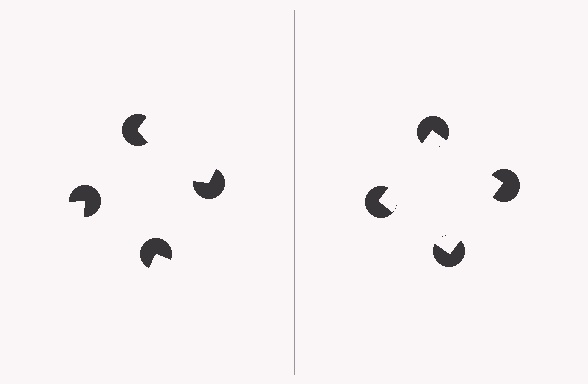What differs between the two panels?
The pac-man discs are positioned identically on both sides; only the wedge orientations differ. On the right they align to a square; on the left they are misaligned.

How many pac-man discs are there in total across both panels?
8 — 4 on each side.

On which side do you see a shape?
An illusory square appears on the right side. On the left side the wedge cuts are rotated, so no coherent shape forms.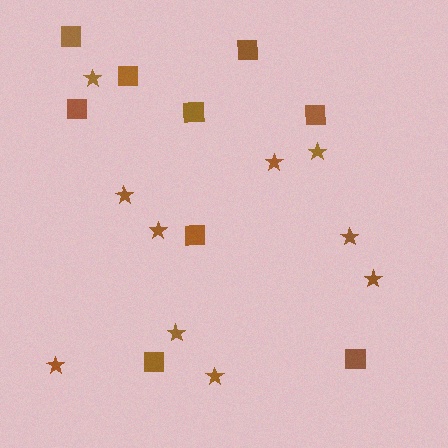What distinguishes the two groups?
There are 2 groups: one group of squares (9) and one group of stars (10).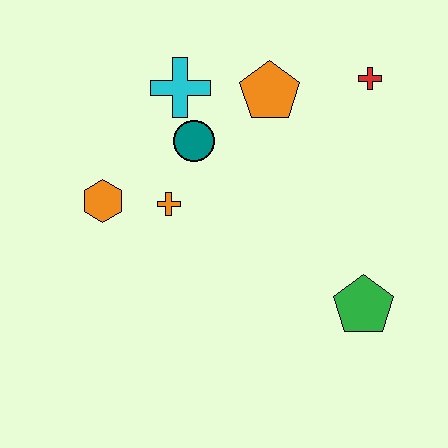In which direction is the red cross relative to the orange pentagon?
The red cross is to the right of the orange pentagon.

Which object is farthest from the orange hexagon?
The red cross is farthest from the orange hexagon.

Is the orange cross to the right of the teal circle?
No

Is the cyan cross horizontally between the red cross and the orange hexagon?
Yes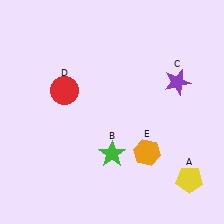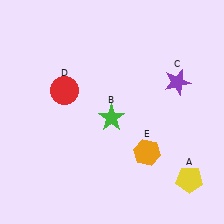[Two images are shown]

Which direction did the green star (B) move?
The green star (B) moved up.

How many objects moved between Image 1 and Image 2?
1 object moved between the two images.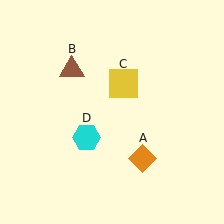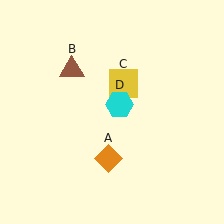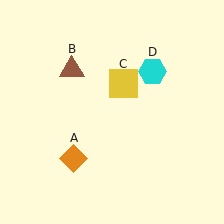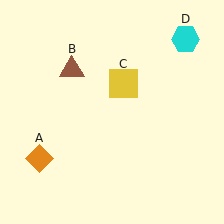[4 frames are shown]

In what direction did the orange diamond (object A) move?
The orange diamond (object A) moved left.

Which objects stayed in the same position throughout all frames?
Brown triangle (object B) and yellow square (object C) remained stationary.